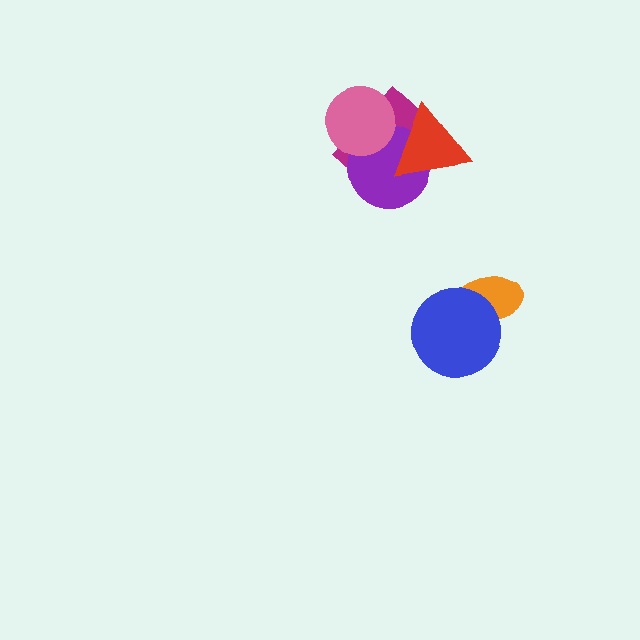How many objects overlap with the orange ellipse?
1 object overlaps with the orange ellipse.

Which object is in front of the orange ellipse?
The blue circle is in front of the orange ellipse.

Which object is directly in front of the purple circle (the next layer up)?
The red triangle is directly in front of the purple circle.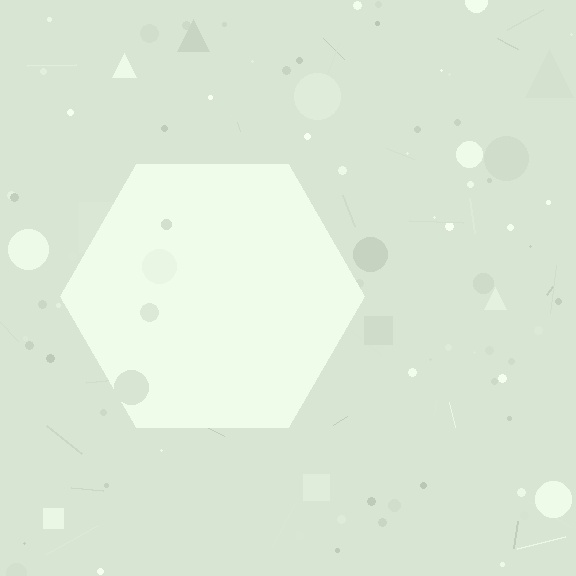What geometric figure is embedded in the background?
A hexagon is embedded in the background.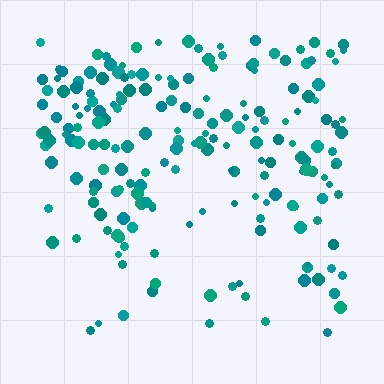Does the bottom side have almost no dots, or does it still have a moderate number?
Still a moderate number, just noticeably fewer than the top.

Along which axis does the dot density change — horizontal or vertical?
Vertical.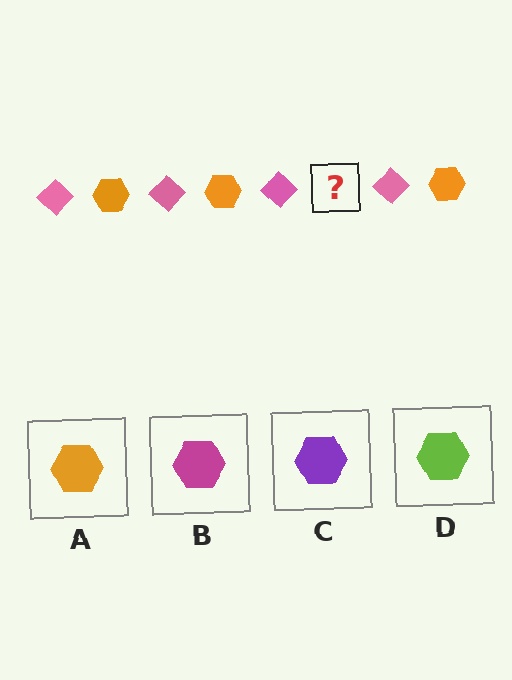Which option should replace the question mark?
Option A.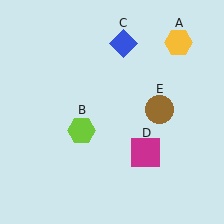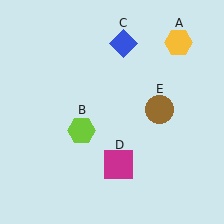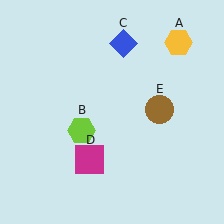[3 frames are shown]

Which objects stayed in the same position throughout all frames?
Yellow hexagon (object A) and lime hexagon (object B) and blue diamond (object C) and brown circle (object E) remained stationary.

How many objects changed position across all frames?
1 object changed position: magenta square (object D).